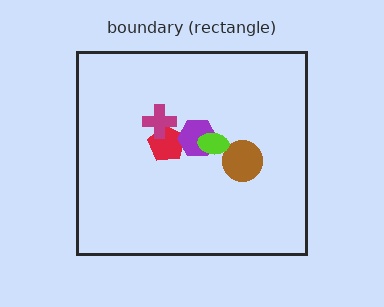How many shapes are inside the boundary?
5 inside, 0 outside.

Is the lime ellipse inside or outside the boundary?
Inside.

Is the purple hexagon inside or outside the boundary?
Inside.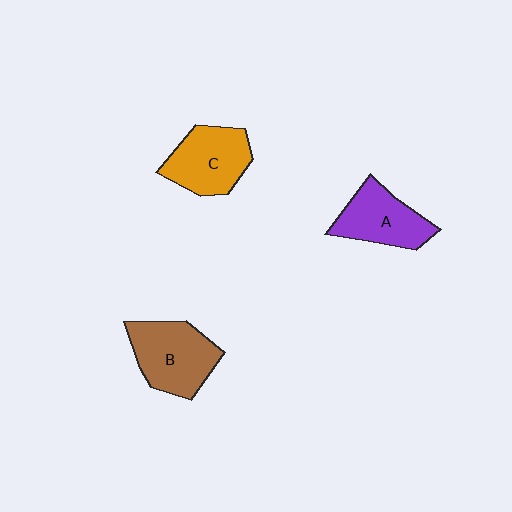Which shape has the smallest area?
Shape A (purple).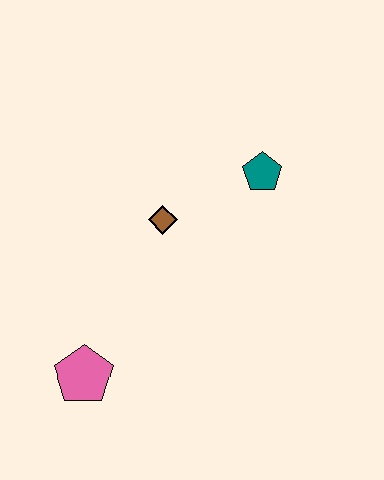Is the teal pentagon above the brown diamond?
Yes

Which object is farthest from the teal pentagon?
The pink pentagon is farthest from the teal pentagon.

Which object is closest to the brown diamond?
The teal pentagon is closest to the brown diamond.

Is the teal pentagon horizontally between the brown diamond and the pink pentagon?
No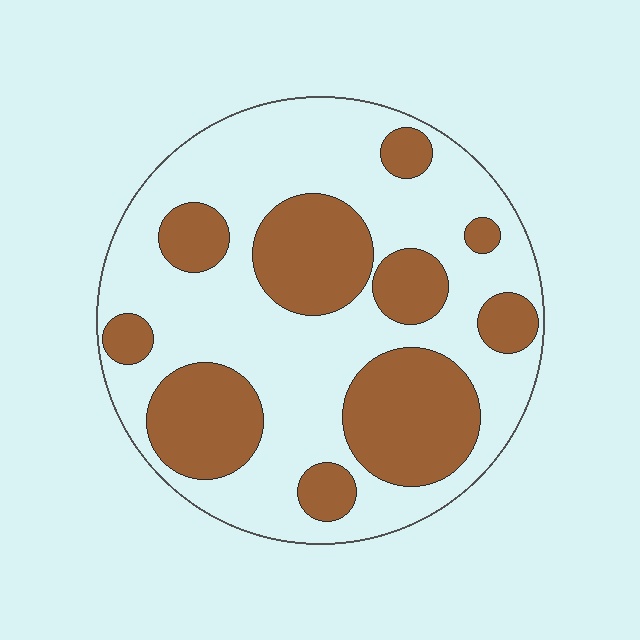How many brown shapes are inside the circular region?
10.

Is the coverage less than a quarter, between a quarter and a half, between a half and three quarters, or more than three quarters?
Between a quarter and a half.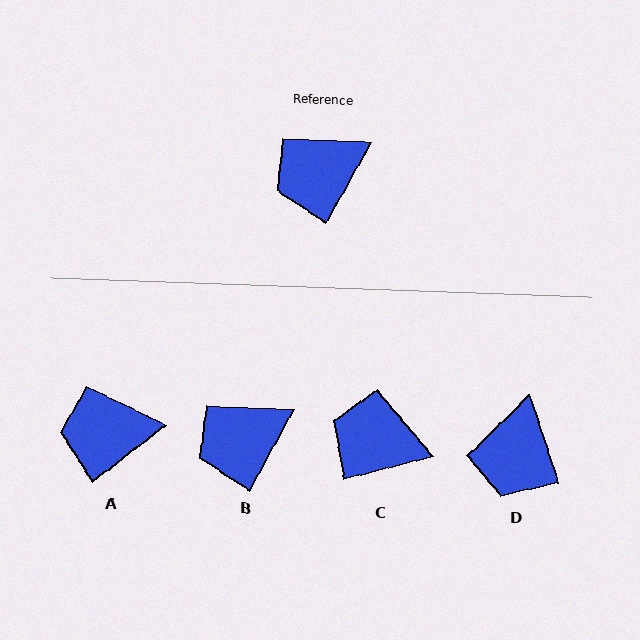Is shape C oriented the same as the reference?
No, it is off by about 47 degrees.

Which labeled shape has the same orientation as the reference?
B.